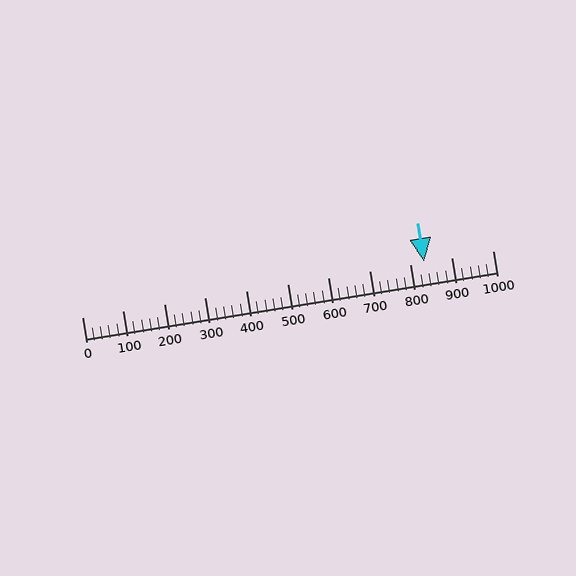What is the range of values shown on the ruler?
The ruler shows values from 0 to 1000.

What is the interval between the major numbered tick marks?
The major tick marks are spaced 100 units apart.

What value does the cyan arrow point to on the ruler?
The cyan arrow points to approximately 832.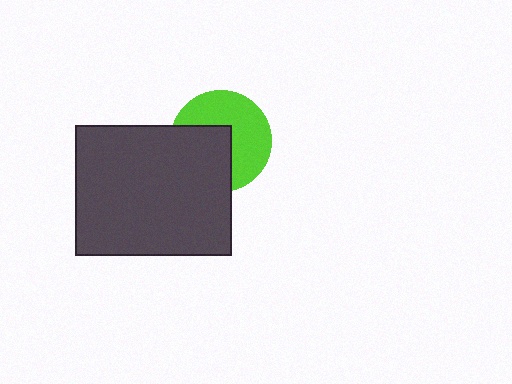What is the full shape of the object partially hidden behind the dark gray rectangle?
The partially hidden object is a lime circle.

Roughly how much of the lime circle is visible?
About half of it is visible (roughly 57%).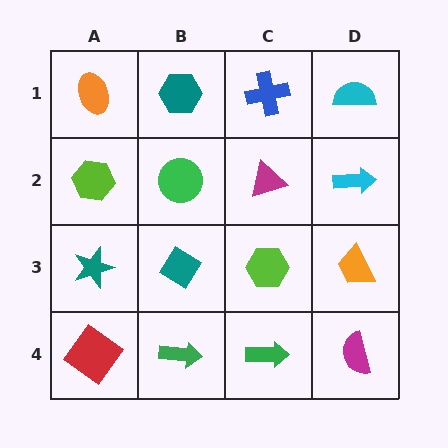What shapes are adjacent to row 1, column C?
A magenta triangle (row 2, column C), a teal hexagon (row 1, column B), a cyan semicircle (row 1, column D).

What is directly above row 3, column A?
A lime hexagon.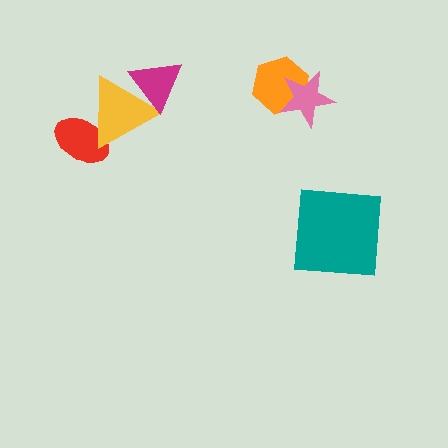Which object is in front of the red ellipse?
The yellow triangle is in front of the red ellipse.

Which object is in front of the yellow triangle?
The magenta triangle is in front of the yellow triangle.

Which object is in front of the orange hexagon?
The pink star is in front of the orange hexagon.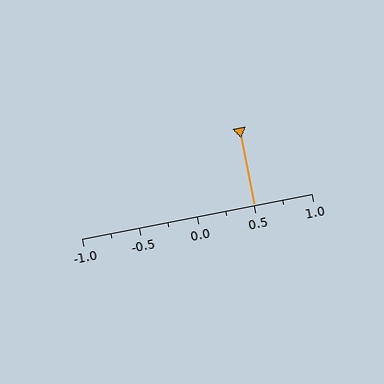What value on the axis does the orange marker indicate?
The marker indicates approximately 0.5.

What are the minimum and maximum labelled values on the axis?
The axis runs from -1.0 to 1.0.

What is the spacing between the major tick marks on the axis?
The major ticks are spaced 0.5 apart.